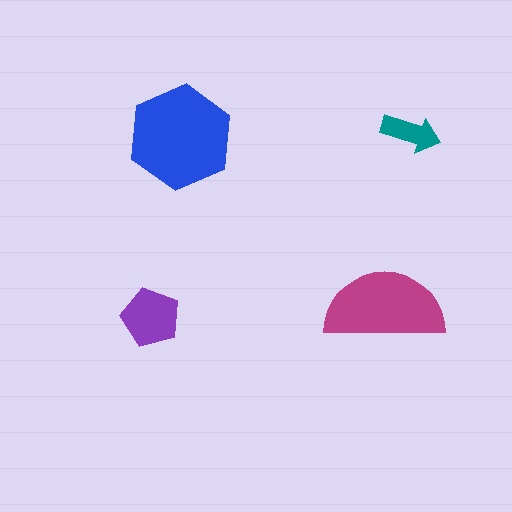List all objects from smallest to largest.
The teal arrow, the purple pentagon, the magenta semicircle, the blue hexagon.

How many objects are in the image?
There are 4 objects in the image.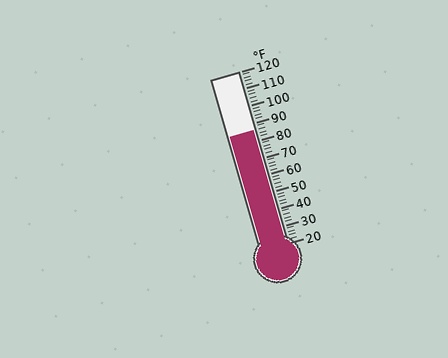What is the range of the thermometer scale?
The thermometer scale ranges from 20°F to 120°F.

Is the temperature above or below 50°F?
The temperature is above 50°F.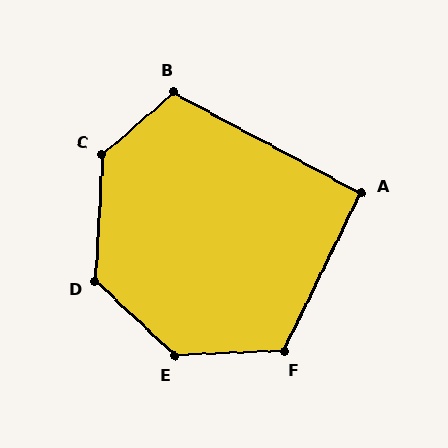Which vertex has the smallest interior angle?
A, at approximately 92 degrees.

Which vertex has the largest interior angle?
E, at approximately 134 degrees.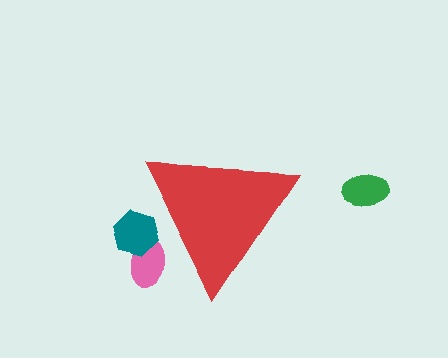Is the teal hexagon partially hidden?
Yes, the teal hexagon is partially hidden behind the red triangle.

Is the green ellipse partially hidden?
No, the green ellipse is fully visible.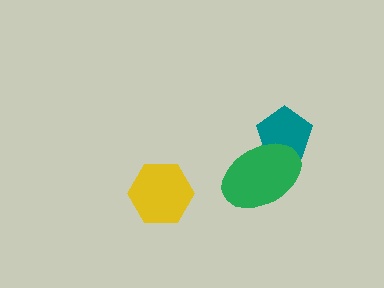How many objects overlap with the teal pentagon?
1 object overlaps with the teal pentagon.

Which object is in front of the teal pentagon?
The green ellipse is in front of the teal pentagon.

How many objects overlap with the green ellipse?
1 object overlaps with the green ellipse.